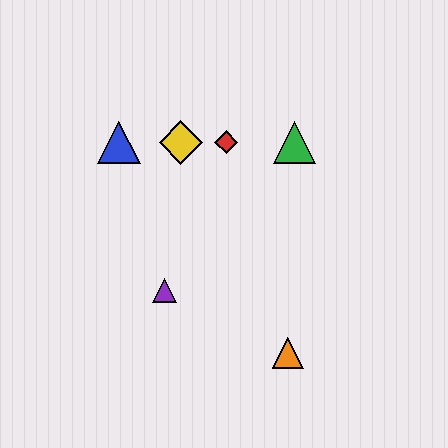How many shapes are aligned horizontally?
4 shapes (the red diamond, the blue triangle, the green triangle, the yellow diamond) are aligned horizontally.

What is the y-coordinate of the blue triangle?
The blue triangle is at y≈142.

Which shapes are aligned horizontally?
The red diamond, the blue triangle, the green triangle, the yellow diamond are aligned horizontally.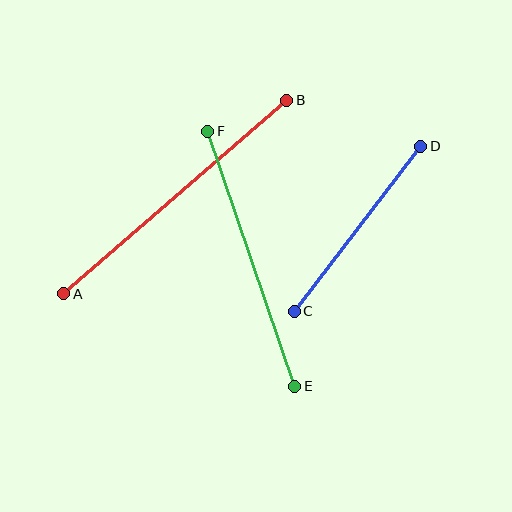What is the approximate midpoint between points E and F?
The midpoint is at approximately (251, 259) pixels.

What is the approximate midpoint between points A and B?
The midpoint is at approximately (175, 197) pixels.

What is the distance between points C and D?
The distance is approximately 208 pixels.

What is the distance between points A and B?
The distance is approximately 295 pixels.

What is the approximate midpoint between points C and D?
The midpoint is at approximately (358, 229) pixels.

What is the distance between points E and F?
The distance is approximately 270 pixels.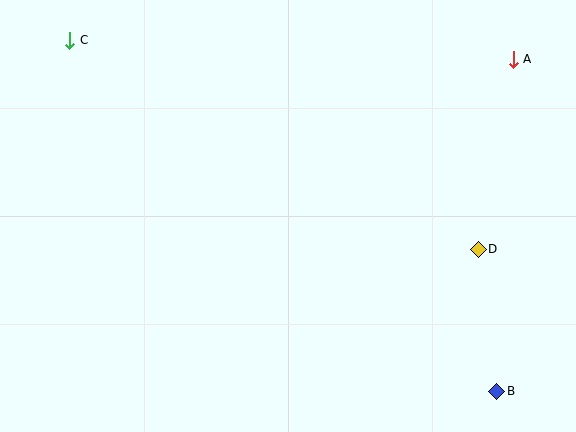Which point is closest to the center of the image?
Point D at (478, 249) is closest to the center.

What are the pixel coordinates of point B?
Point B is at (497, 391).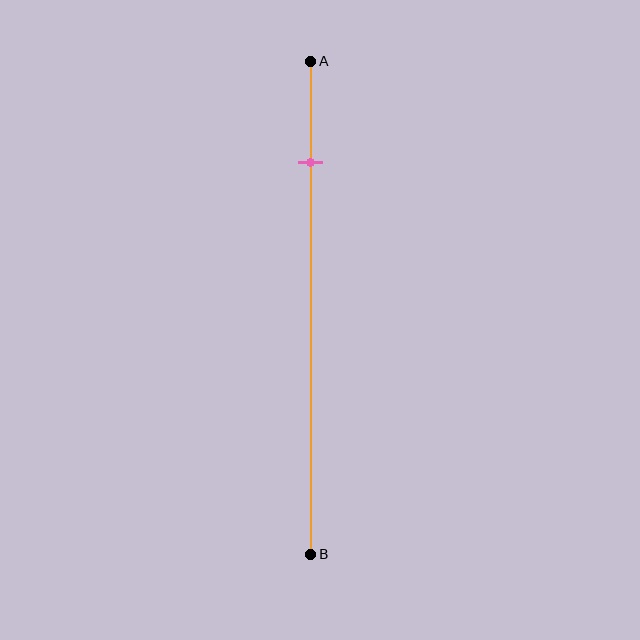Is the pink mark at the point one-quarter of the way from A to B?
No, the mark is at about 20% from A, not at the 25% one-quarter point.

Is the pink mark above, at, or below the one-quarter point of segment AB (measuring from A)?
The pink mark is above the one-quarter point of segment AB.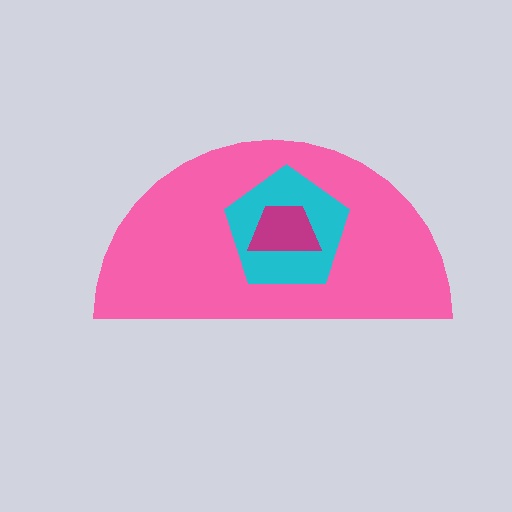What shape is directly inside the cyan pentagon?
The magenta trapezoid.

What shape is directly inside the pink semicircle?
The cyan pentagon.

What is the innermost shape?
The magenta trapezoid.